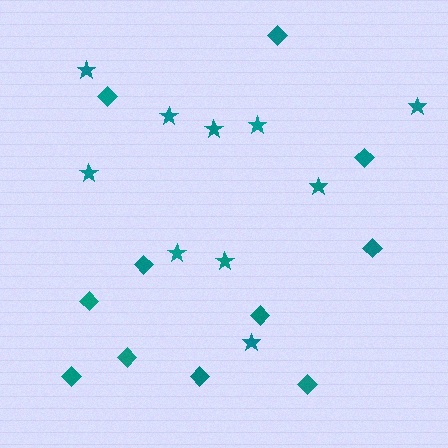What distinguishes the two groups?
There are 2 groups: one group of stars (10) and one group of diamonds (11).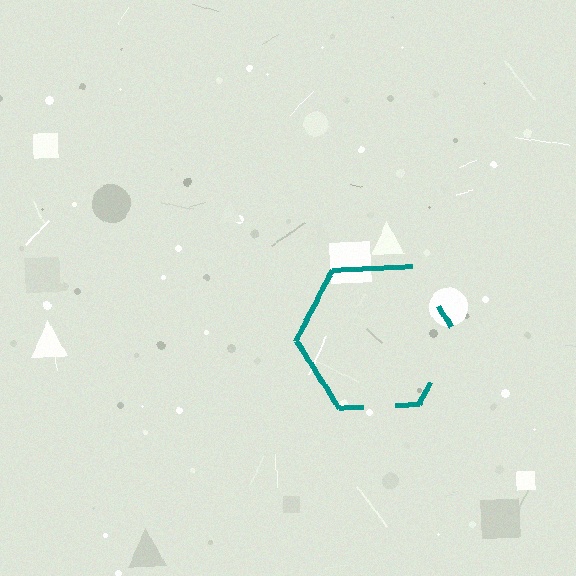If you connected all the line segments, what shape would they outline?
They would outline a hexagon.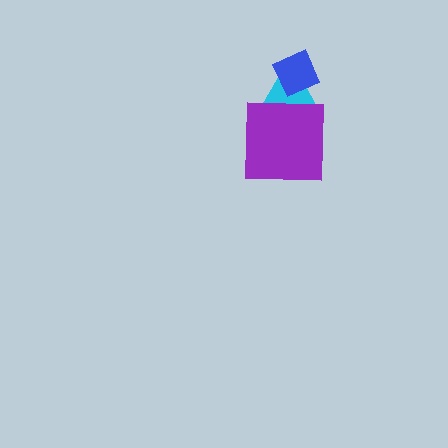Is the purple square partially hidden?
No, no other shape covers it.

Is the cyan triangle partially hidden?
Yes, it is partially covered by another shape.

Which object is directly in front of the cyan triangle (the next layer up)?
The blue diamond is directly in front of the cyan triangle.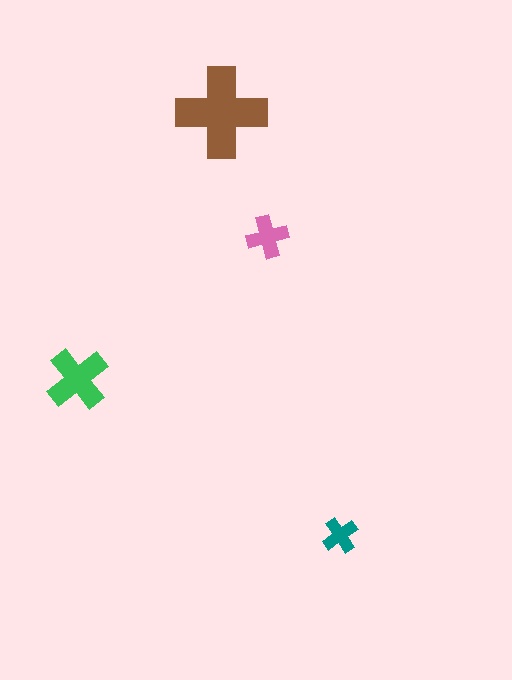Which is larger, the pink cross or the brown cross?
The brown one.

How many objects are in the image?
There are 4 objects in the image.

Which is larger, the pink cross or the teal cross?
The pink one.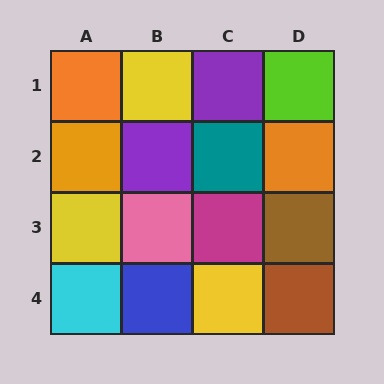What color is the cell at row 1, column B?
Yellow.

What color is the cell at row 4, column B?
Blue.